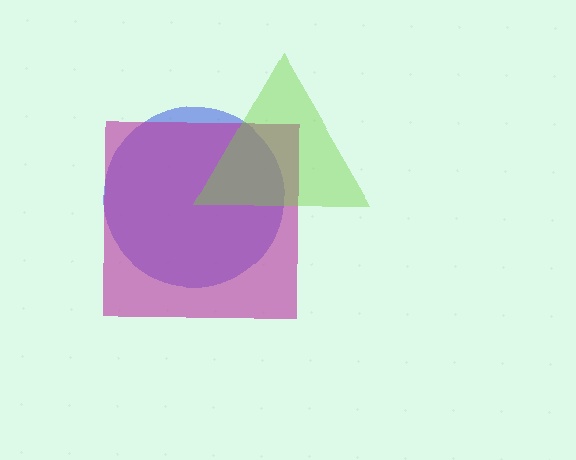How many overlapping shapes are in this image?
There are 3 overlapping shapes in the image.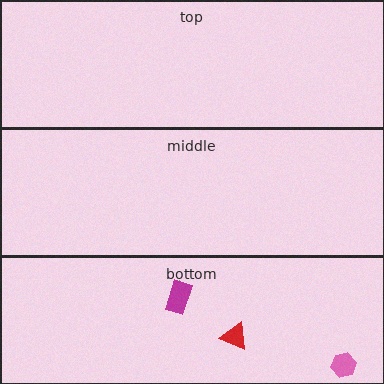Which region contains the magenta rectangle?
The bottom region.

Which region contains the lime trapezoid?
The bottom region.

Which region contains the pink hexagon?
The bottom region.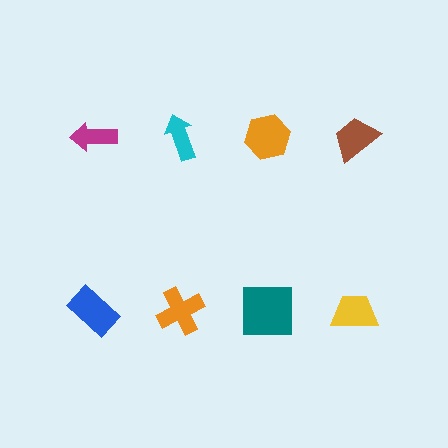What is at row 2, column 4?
A yellow trapezoid.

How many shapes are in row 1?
4 shapes.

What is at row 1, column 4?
A brown trapezoid.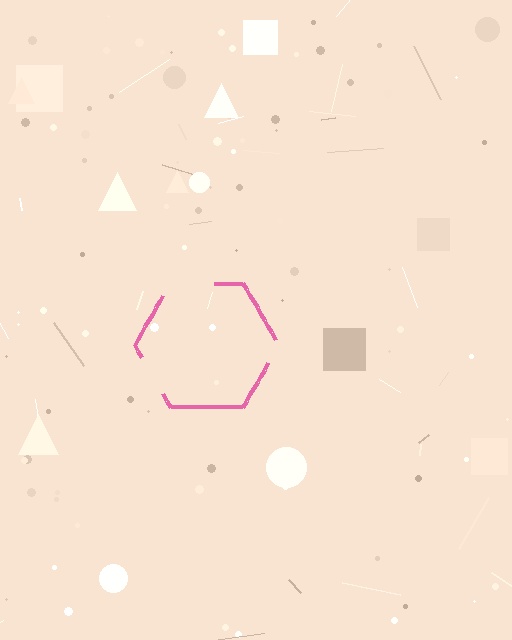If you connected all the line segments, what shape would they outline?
They would outline a hexagon.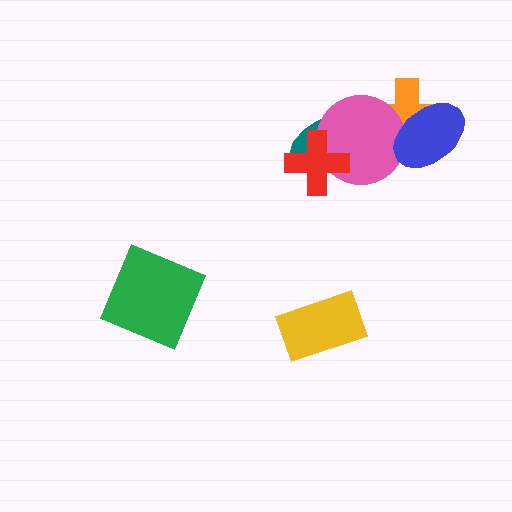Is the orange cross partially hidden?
Yes, it is partially covered by another shape.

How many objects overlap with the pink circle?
4 objects overlap with the pink circle.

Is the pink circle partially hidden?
Yes, it is partially covered by another shape.